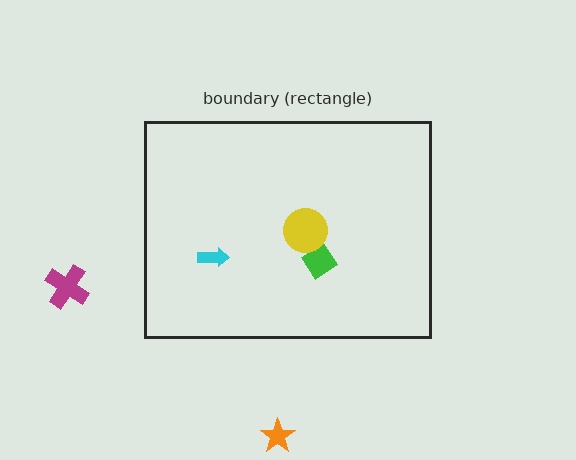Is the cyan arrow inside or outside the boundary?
Inside.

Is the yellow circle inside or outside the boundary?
Inside.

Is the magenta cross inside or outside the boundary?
Outside.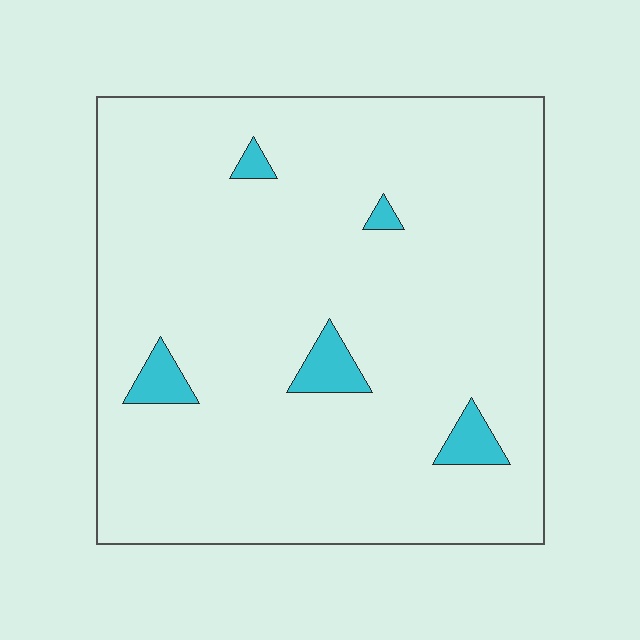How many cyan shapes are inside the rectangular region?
5.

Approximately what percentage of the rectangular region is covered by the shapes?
Approximately 5%.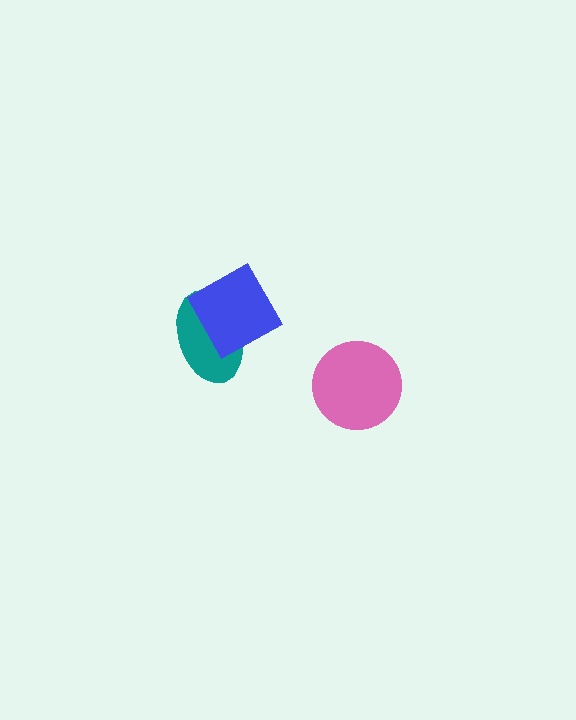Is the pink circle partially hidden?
No, no other shape covers it.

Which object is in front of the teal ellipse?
The blue diamond is in front of the teal ellipse.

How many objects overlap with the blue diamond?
1 object overlaps with the blue diamond.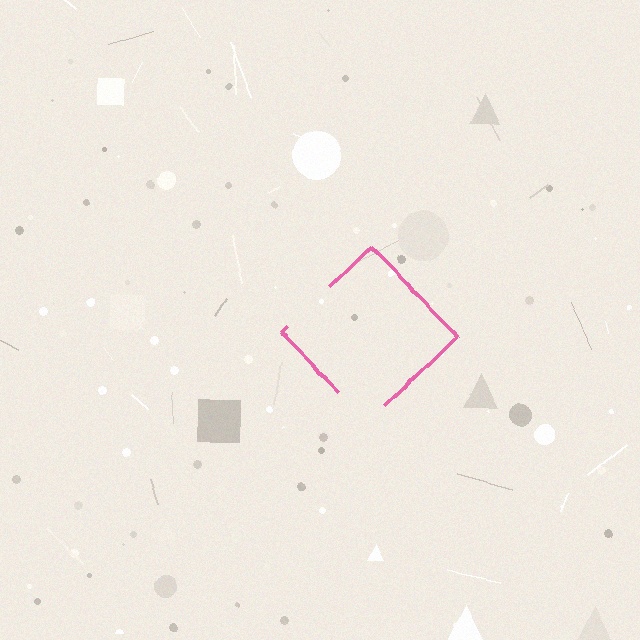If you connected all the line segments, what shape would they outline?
They would outline a diamond.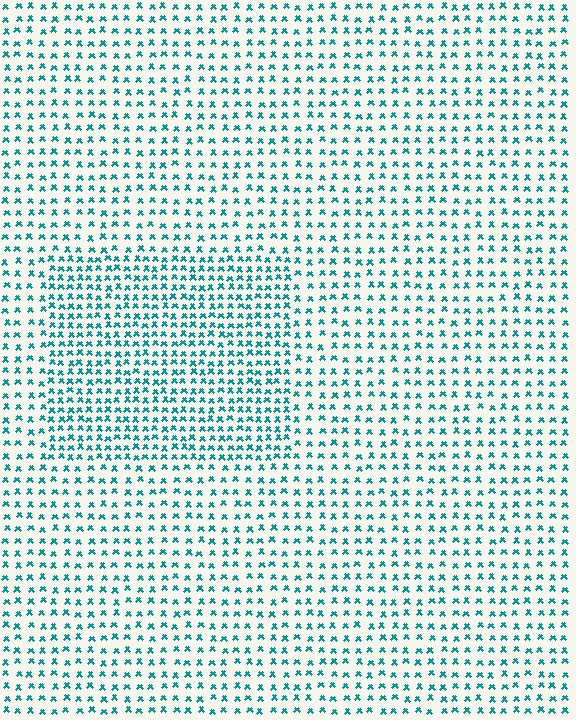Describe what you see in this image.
The image contains small teal elements arranged at two different densities. A rectangle-shaped region is visible where the elements are more densely packed than the surrounding area.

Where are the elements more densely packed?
The elements are more densely packed inside the rectangle boundary.